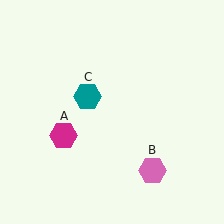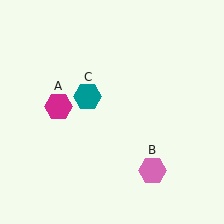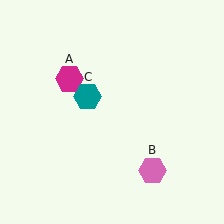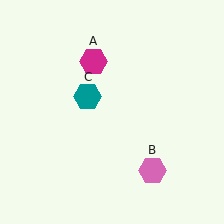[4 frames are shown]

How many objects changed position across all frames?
1 object changed position: magenta hexagon (object A).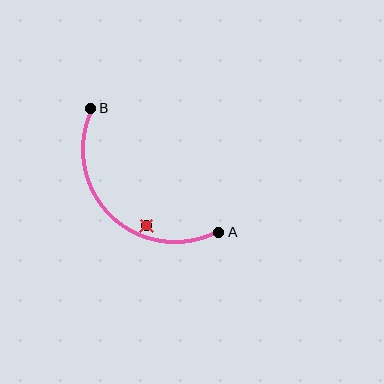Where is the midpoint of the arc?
The arc midpoint is the point on the curve farthest from the straight line joining A and B. It sits below and to the left of that line.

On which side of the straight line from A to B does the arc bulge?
The arc bulges below and to the left of the straight line connecting A and B.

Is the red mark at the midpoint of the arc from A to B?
No — the red mark does not lie on the arc at all. It sits slightly inside the curve.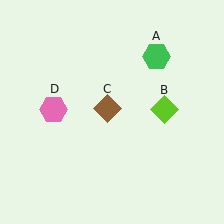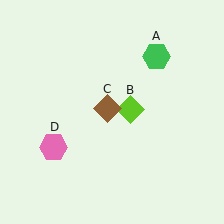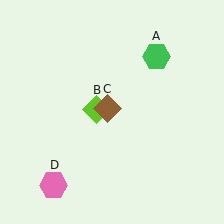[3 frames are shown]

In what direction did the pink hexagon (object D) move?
The pink hexagon (object D) moved down.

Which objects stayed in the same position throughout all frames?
Green hexagon (object A) and brown diamond (object C) remained stationary.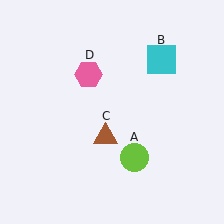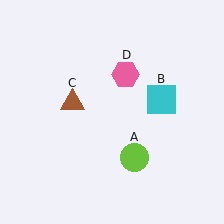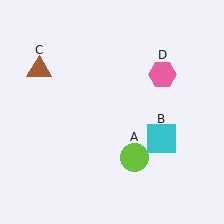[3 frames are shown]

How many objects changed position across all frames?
3 objects changed position: cyan square (object B), brown triangle (object C), pink hexagon (object D).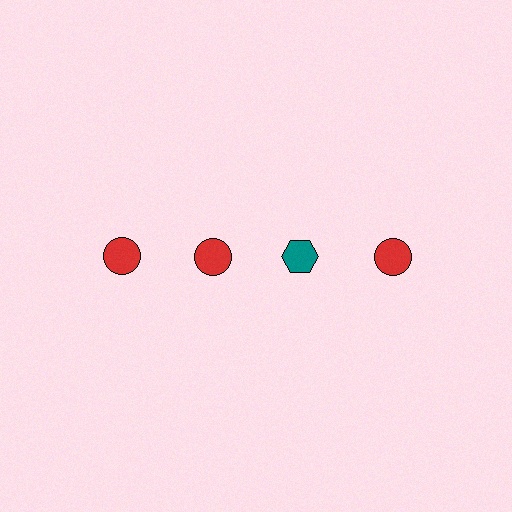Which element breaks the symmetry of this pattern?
The teal hexagon in the top row, center column breaks the symmetry. All other shapes are red circles.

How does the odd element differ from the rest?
It differs in both color (teal instead of red) and shape (hexagon instead of circle).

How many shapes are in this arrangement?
There are 4 shapes arranged in a grid pattern.